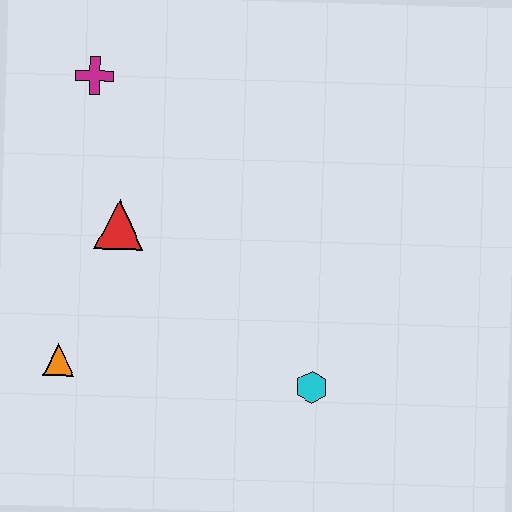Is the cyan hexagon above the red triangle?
No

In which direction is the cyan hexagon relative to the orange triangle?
The cyan hexagon is to the right of the orange triangle.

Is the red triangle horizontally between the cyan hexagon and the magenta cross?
Yes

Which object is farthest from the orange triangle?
The magenta cross is farthest from the orange triangle.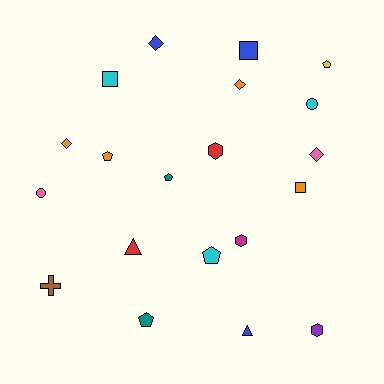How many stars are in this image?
There are no stars.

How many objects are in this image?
There are 20 objects.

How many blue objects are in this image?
There are 3 blue objects.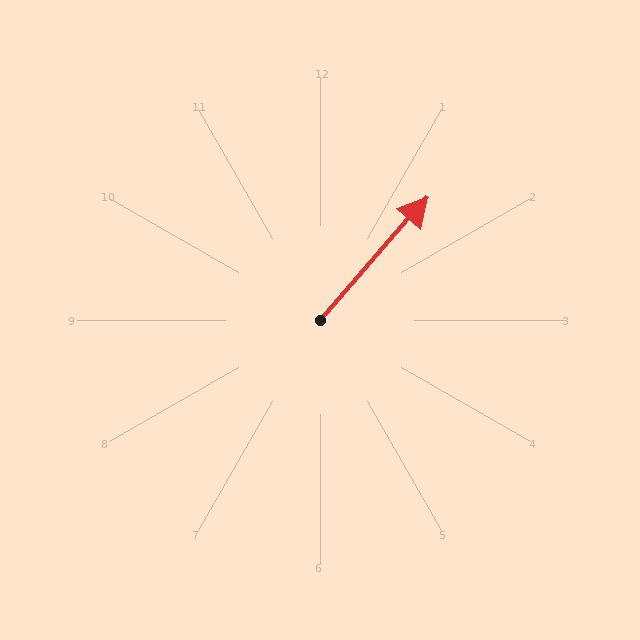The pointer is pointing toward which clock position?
Roughly 1 o'clock.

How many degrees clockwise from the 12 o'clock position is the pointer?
Approximately 41 degrees.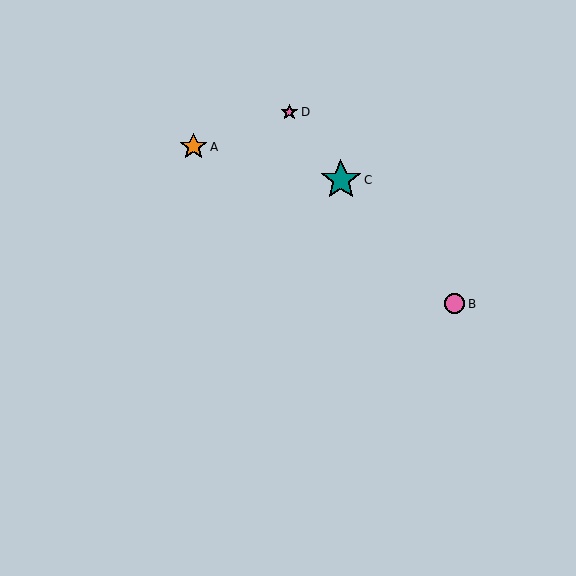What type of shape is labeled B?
Shape B is a pink circle.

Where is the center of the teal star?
The center of the teal star is at (341, 180).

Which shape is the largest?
The teal star (labeled C) is the largest.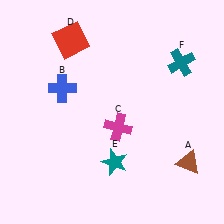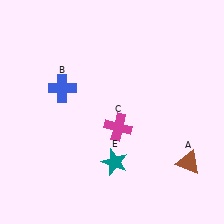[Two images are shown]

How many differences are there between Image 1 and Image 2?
There are 2 differences between the two images.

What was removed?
The teal cross (F), the red square (D) were removed in Image 2.